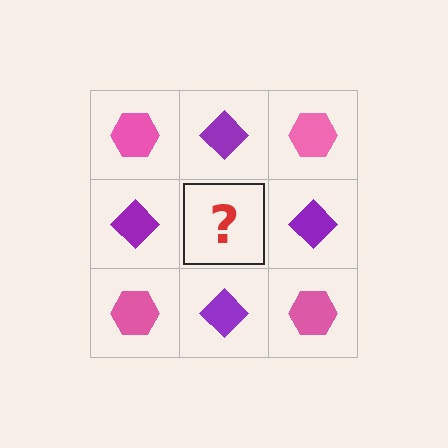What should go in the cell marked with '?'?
The missing cell should contain a pink hexagon.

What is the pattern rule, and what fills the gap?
The rule is that it alternates pink hexagon and purple diamond in a checkerboard pattern. The gap should be filled with a pink hexagon.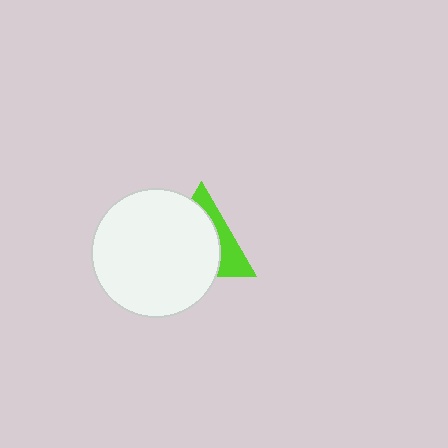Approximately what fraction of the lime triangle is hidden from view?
Roughly 67% of the lime triangle is hidden behind the white circle.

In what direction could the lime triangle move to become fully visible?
The lime triangle could move toward the upper-right. That would shift it out from behind the white circle entirely.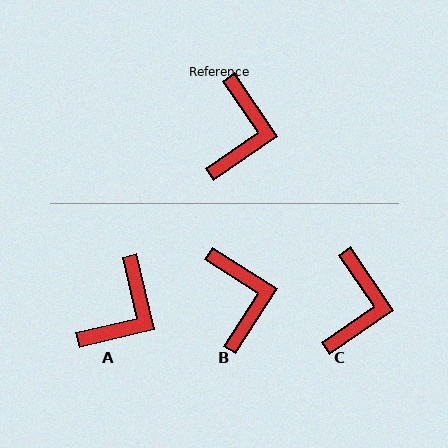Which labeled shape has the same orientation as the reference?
C.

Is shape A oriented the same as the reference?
No, it is off by about 21 degrees.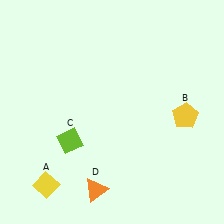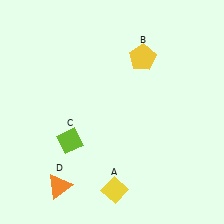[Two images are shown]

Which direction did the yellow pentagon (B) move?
The yellow pentagon (B) moved up.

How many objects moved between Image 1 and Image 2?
3 objects moved between the two images.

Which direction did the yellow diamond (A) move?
The yellow diamond (A) moved right.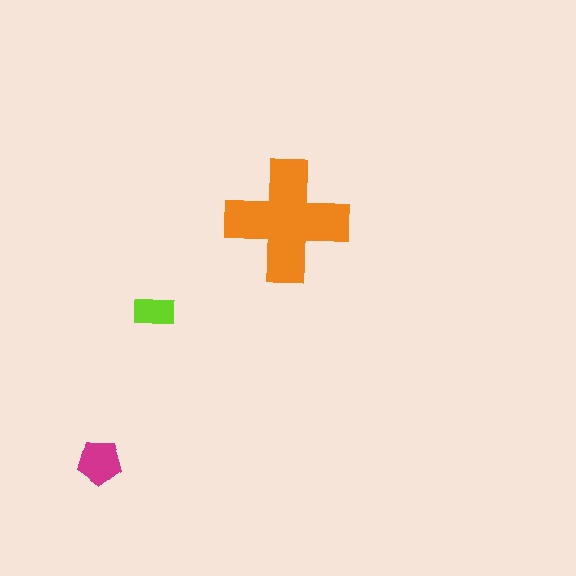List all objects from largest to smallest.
The orange cross, the magenta pentagon, the lime rectangle.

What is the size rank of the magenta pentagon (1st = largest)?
2nd.